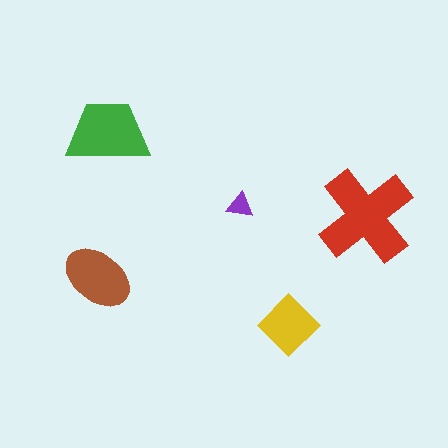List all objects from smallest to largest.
The purple triangle, the yellow diamond, the brown ellipse, the green trapezoid, the red cross.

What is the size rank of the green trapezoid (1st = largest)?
2nd.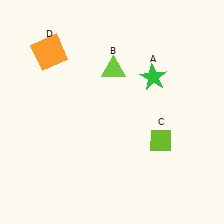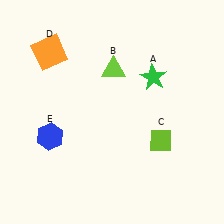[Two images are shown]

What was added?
A blue hexagon (E) was added in Image 2.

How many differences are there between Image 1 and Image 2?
There is 1 difference between the two images.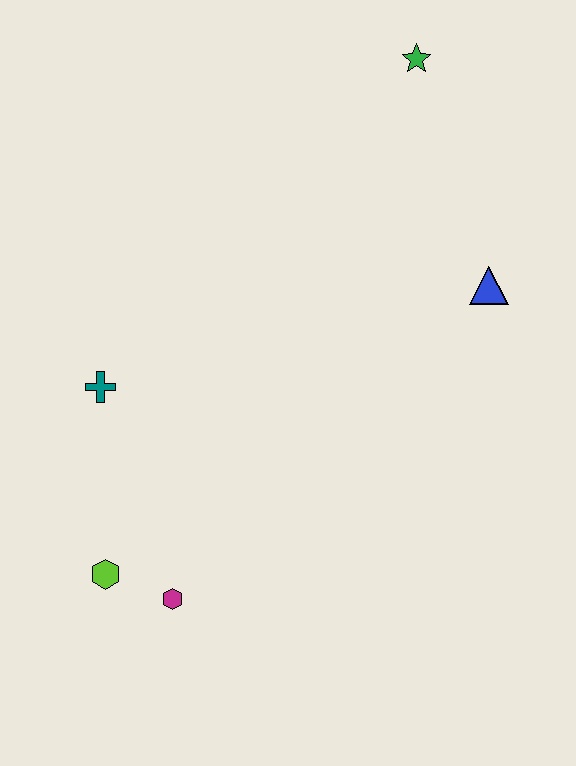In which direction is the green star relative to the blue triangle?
The green star is above the blue triangle.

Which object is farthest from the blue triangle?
The lime hexagon is farthest from the blue triangle.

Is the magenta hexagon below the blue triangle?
Yes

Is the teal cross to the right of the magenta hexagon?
No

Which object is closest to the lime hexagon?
The magenta hexagon is closest to the lime hexagon.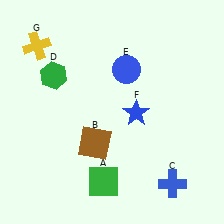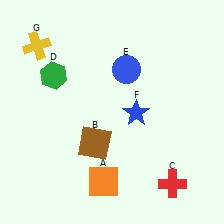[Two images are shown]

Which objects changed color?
A changed from green to orange. C changed from blue to red.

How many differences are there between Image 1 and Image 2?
There are 2 differences between the two images.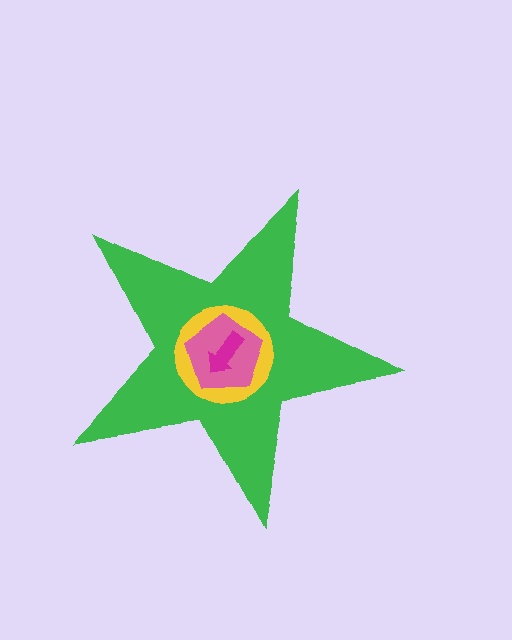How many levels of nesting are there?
4.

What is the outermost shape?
The green star.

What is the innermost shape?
The magenta arrow.